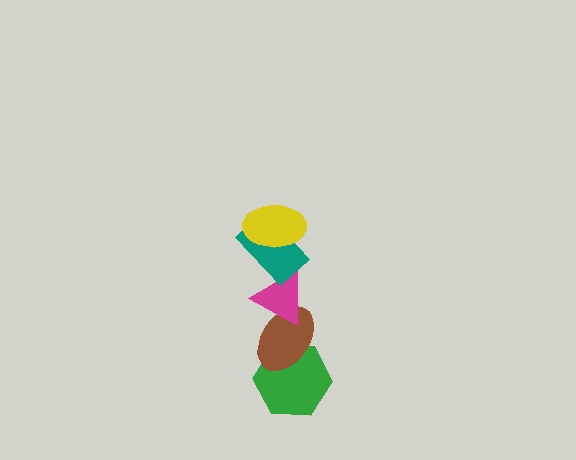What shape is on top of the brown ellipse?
The magenta triangle is on top of the brown ellipse.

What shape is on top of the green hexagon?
The brown ellipse is on top of the green hexagon.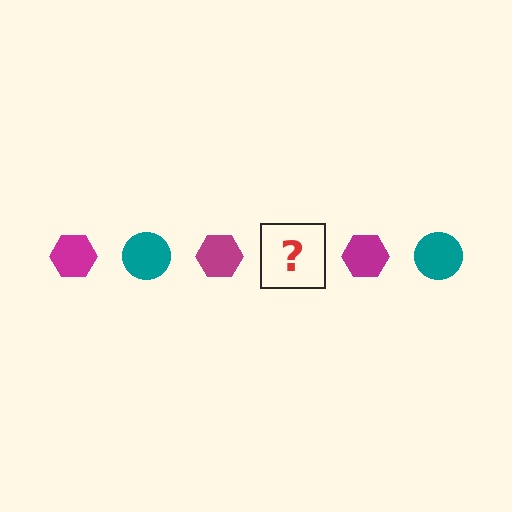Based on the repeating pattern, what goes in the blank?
The blank should be a teal circle.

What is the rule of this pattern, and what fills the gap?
The rule is that the pattern alternates between magenta hexagon and teal circle. The gap should be filled with a teal circle.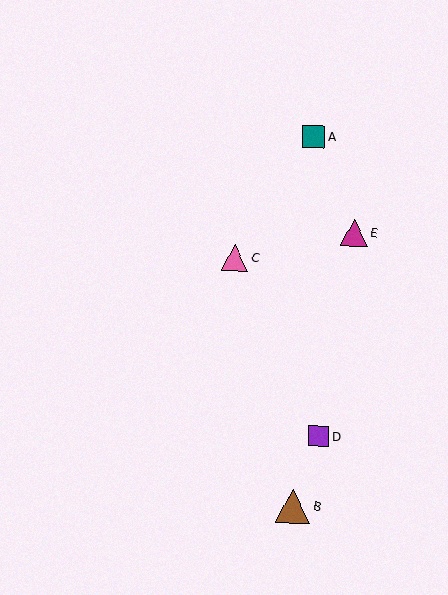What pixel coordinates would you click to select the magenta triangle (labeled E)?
Click at (354, 232) to select the magenta triangle E.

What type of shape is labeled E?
Shape E is a magenta triangle.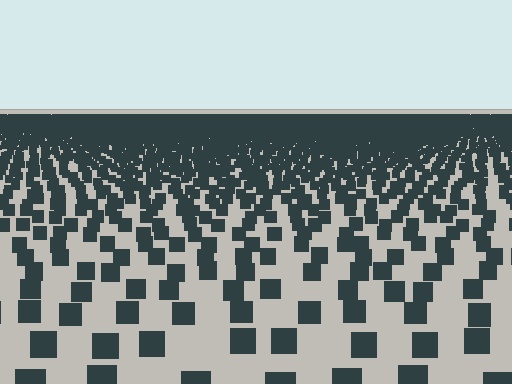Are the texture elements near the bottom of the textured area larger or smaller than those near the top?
Larger. Near the bottom, elements are closer to the viewer and appear at a bigger on-screen size.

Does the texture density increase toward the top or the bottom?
Density increases toward the top.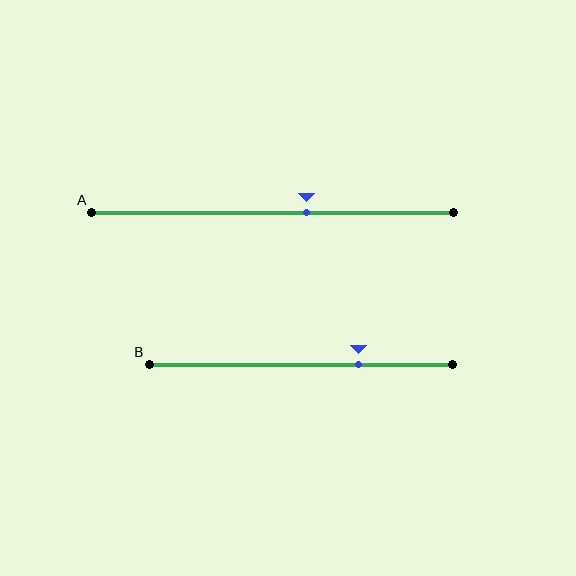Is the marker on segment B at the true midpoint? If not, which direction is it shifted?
No, the marker on segment B is shifted to the right by about 19% of the segment length.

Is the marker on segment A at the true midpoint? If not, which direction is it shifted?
No, the marker on segment A is shifted to the right by about 9% of the segment length.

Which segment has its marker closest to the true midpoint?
Segment A has its marker closest to the true midpoint.